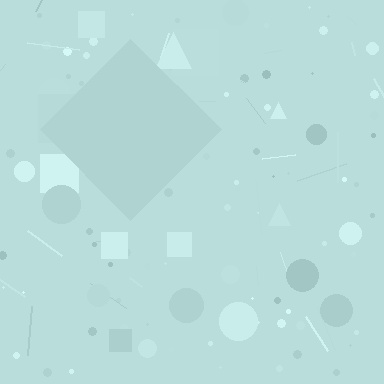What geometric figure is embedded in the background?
A diamond is embedded in the background.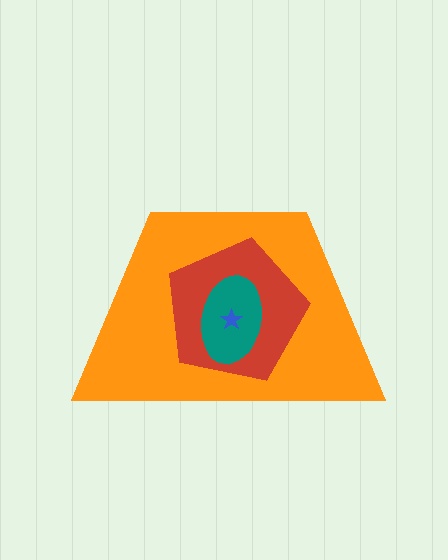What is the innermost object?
The blue star.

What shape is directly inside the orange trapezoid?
The red pentagon.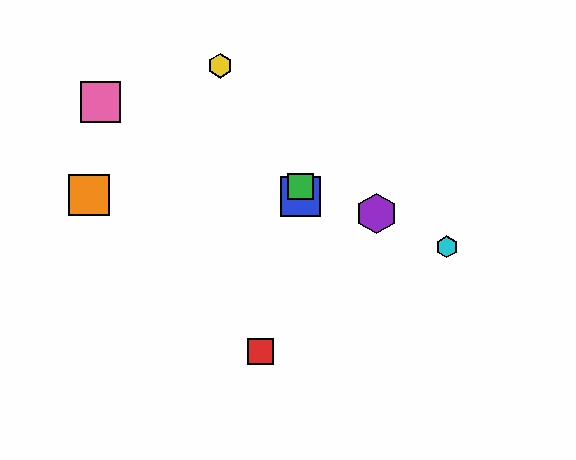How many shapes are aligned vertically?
2 shapes (the blue square, the green square) are aligned vertically.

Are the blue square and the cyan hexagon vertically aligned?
No, the blue square is at x≈300 and the cyan hexagon is at x≈447.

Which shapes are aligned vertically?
The blue square, the green square are aligned vertically.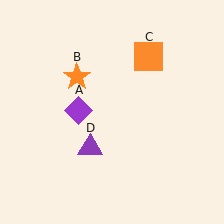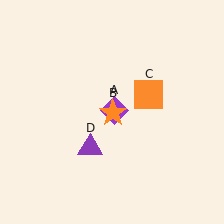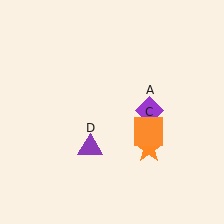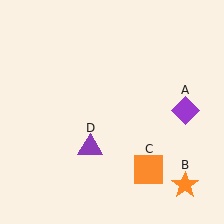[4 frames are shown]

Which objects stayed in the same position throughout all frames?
Purple triangle (object D) remained stationary.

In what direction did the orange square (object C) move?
The orange square (object C) moved down.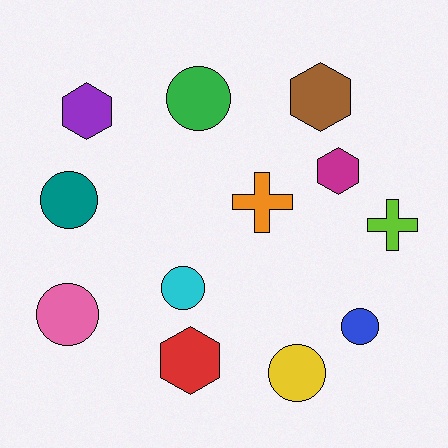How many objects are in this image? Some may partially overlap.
There are 12 objects.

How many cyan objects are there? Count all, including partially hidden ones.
There is 1 cyan object.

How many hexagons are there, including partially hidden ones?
There are 4 hexagons.